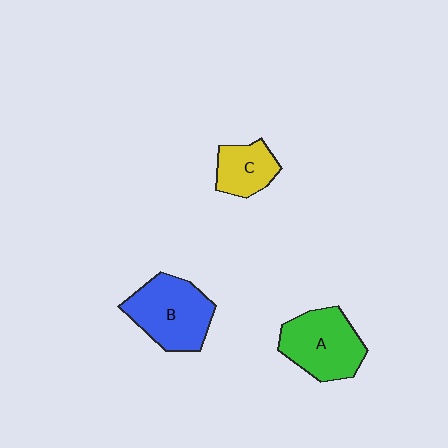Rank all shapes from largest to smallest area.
From largest to smallest: B (blue), A (green), C (yellow).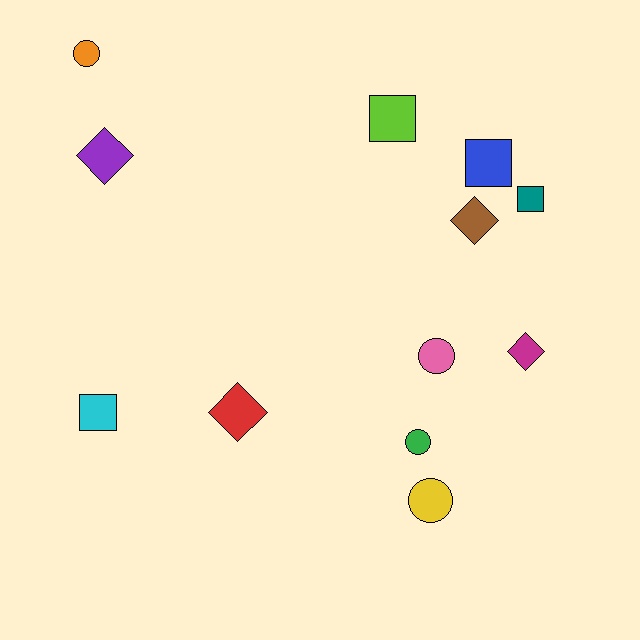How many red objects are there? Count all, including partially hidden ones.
There is 1 red object.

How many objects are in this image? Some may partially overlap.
There are 12 objects.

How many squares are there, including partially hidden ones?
There are 4 squares.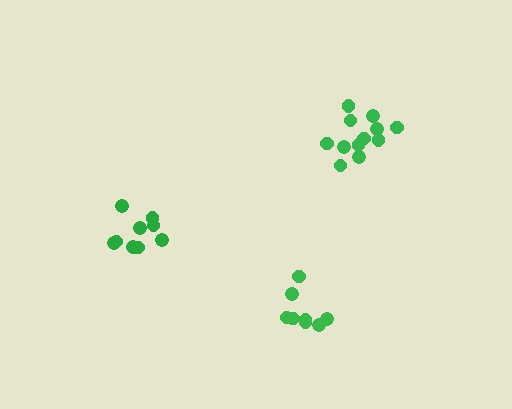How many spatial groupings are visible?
There are 3 spatial groupings.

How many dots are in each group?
Group 1: 12 dots, Group 2: 8 dots, Group 3: 9 dots (29 total).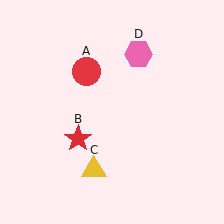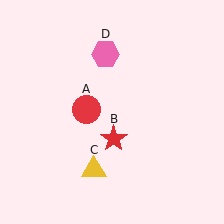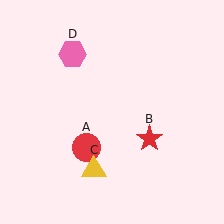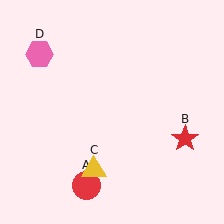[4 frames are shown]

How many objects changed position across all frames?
3 objects changed position: red circle (object A), red star (object B), pink hexagon (object D).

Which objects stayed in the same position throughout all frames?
Yellow triangle (object C) remained stationary.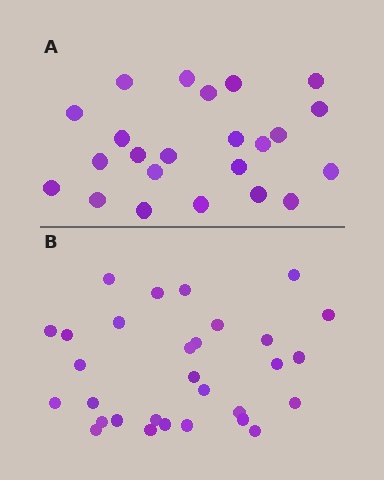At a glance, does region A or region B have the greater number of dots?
Region B (the bottom region) has more dots.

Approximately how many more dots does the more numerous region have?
Region B has roughly 8 or so more dots than region A.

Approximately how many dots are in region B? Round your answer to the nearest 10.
About 30 dots.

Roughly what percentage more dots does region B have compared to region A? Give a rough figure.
About 30% more.